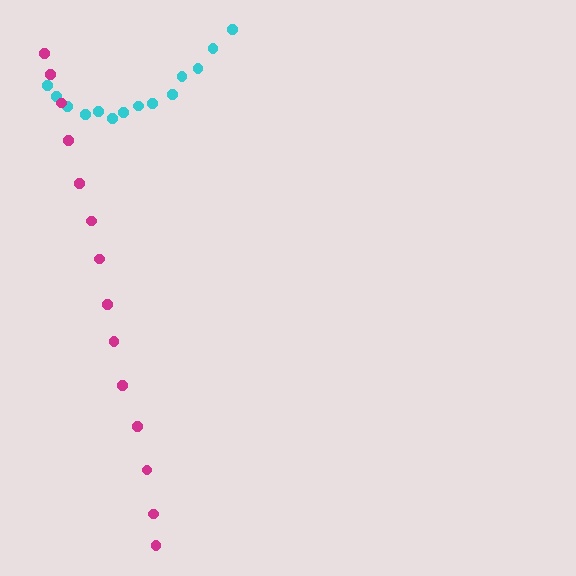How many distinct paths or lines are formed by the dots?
There are 2 distinct paths.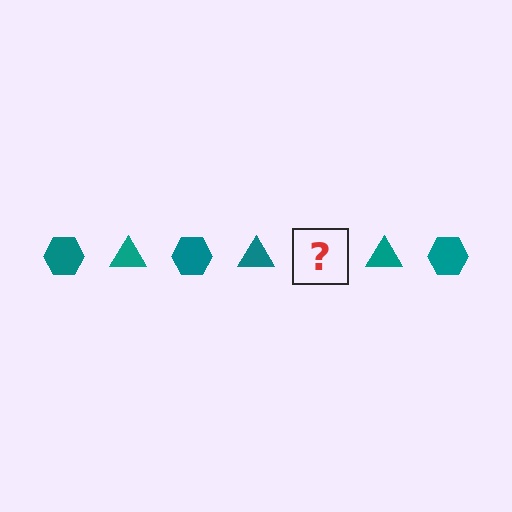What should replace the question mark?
The question mark should be replaced with a teal hexagon.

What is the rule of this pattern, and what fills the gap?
The rule is that the pattern cycles through hexagon, triangle shapes in teal. The gap should be filled with a teal hexagon.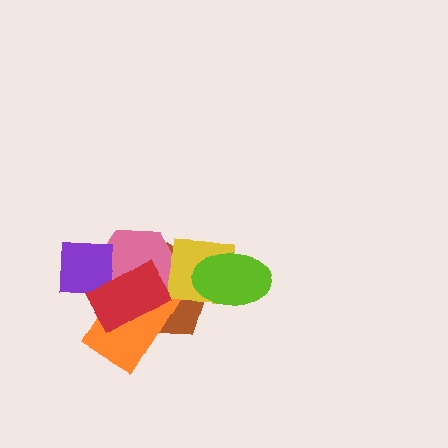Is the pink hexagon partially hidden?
Yes, it is partially covered by another shape.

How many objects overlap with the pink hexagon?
5 objects overlap with the pink hexagon.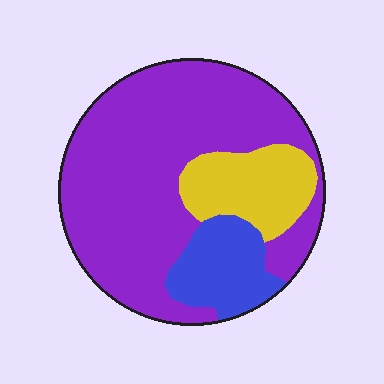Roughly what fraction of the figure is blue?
Blue covers 15% of the figure.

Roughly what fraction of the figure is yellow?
Yellow takes up about one sixth (1/6) of the figure.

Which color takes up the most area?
Purple, at roughly 70%.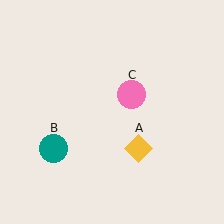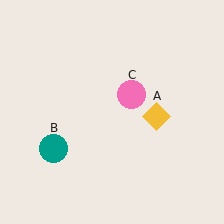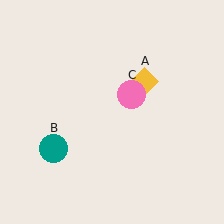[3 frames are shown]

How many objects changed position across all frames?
1 object changed position: yellow diamond (object A).